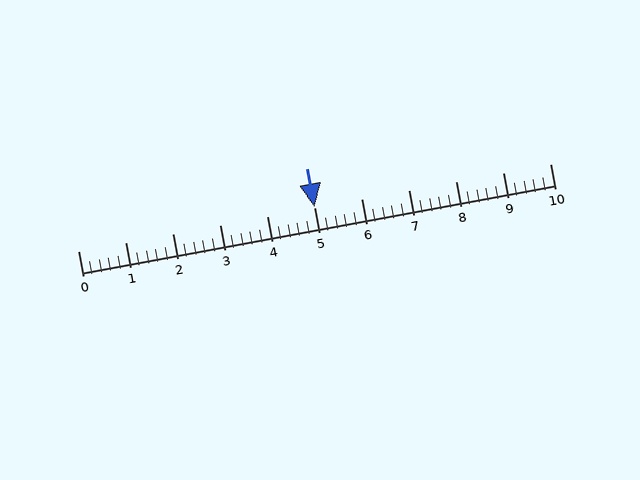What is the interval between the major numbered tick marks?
The major tick marks are spaced 1 units apart.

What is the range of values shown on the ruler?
The ruler shows values from 0 to 10.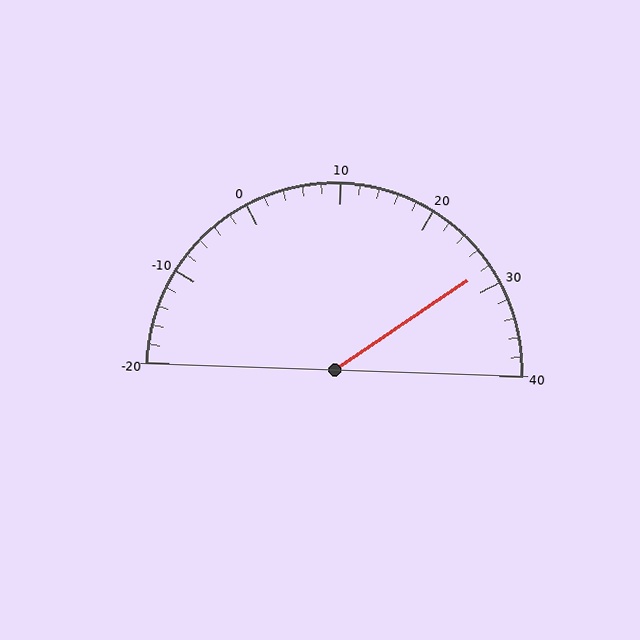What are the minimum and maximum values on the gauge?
The gauge ranges from -20 to 40.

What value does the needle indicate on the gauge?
The needle indicates approximately 28.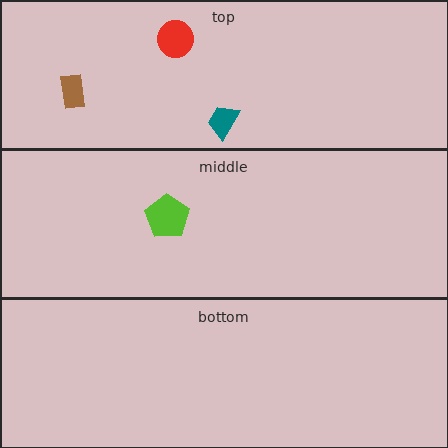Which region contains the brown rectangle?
The top region.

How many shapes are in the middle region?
1.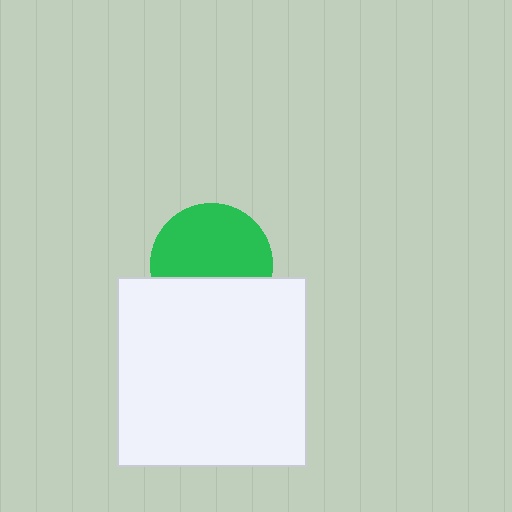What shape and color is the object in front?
The object in front is a white square.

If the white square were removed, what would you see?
You would see the complete green circle.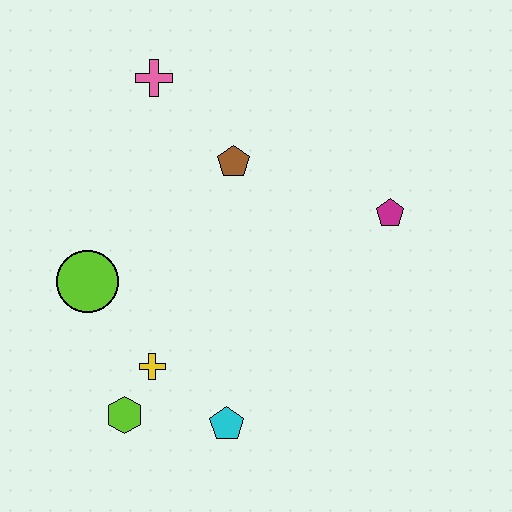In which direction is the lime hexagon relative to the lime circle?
The lime hexagon is below the lime circle.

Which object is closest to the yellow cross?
The lime hexagon is closest to the yellow cross.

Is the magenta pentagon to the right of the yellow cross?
Yes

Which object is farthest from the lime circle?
The magenta pentagon is farthest from the lime circle.